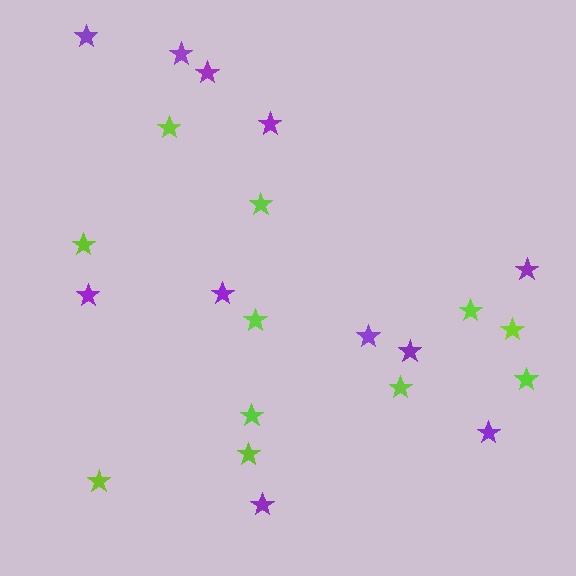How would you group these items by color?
There are 2 groups: one group of purple stars (11) and one group of lime stars (11).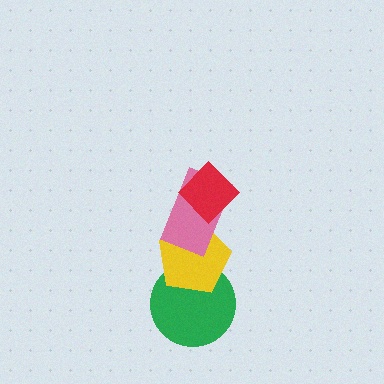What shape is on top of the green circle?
The yellow pentagon is on top of the green circle.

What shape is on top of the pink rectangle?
The red diamond is on top of the pink rectangle.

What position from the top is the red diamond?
The red diamond is 1st from the top.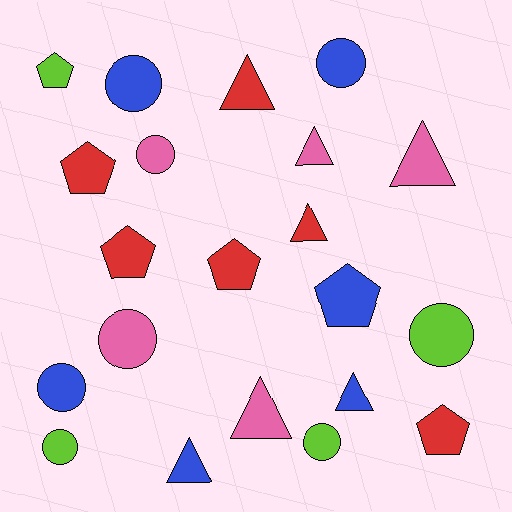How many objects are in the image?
There are 21 objects.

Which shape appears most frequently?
Circle, with 8 objects.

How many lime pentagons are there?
There is 1 lime pentagon.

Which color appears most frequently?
Blue, with 6 objects.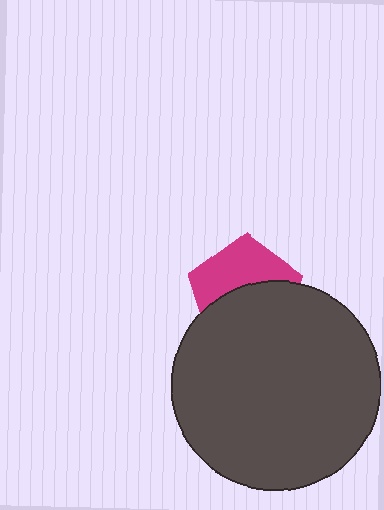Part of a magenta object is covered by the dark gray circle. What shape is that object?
It is a pentagon.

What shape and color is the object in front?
The object in front is a dark gray circle.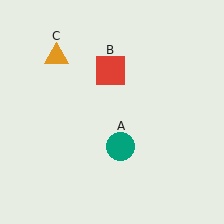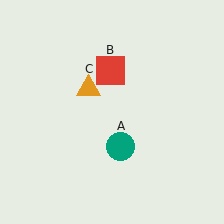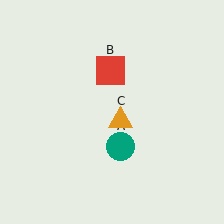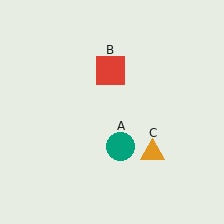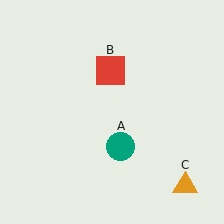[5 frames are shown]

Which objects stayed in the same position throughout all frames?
Teal circle (object A) and red square (object B) remained stationary.